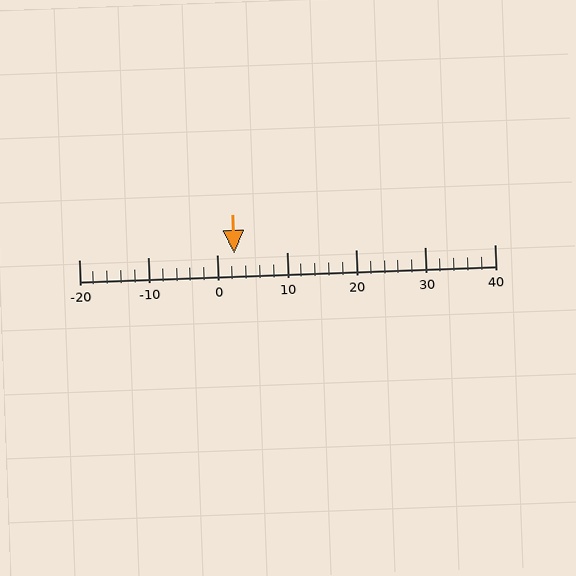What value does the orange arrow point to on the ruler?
The orange arrow points to approximately 2.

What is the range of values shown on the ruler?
The ruler shows values from -20 to 40.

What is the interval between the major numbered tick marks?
The major tick marks are spaced 10 units apart.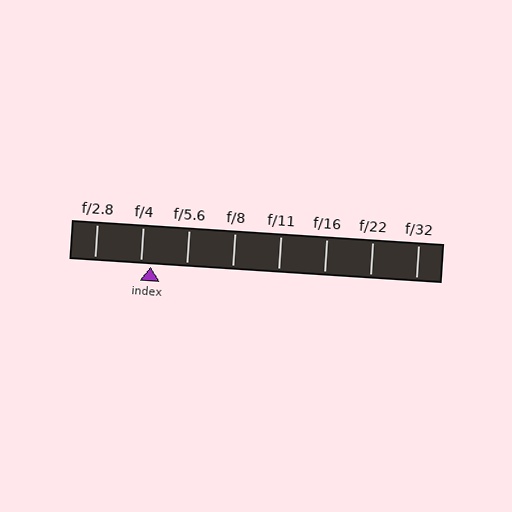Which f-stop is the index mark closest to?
The index mark is closest to f/4.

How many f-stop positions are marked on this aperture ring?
There are 8 f-stop positions marked.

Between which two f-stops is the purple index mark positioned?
The index mark is between f/4 and f/5.6.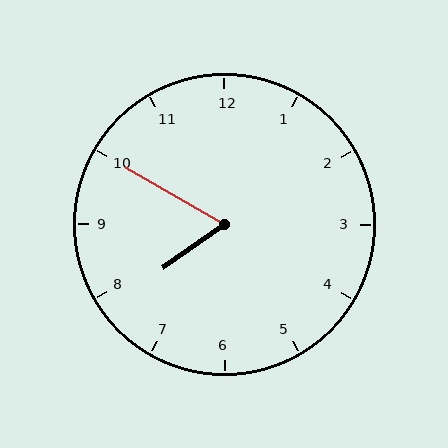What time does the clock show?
7:50.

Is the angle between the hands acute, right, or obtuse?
It is acute.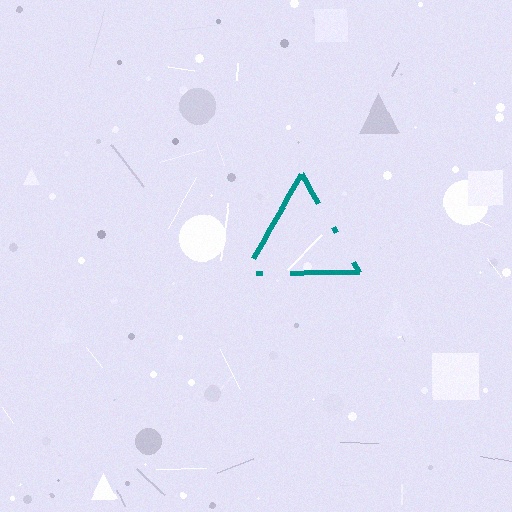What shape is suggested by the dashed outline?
The dashed outline suggests a triangle.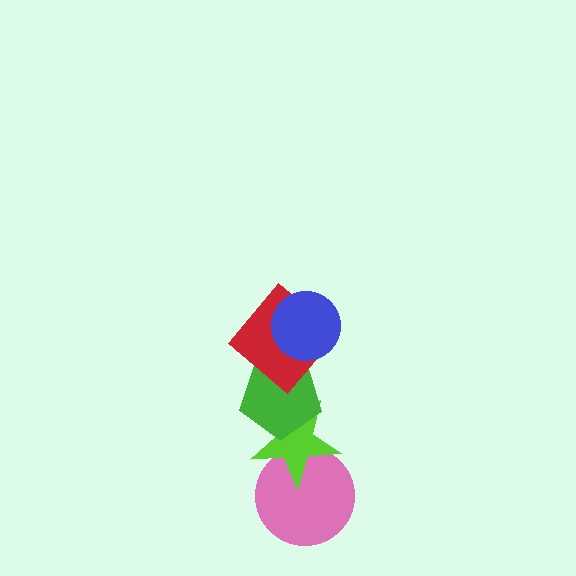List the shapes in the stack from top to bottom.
From top to bottom: the blue circle, the red diamond, the green pentagon, the lime star, the pink circle.